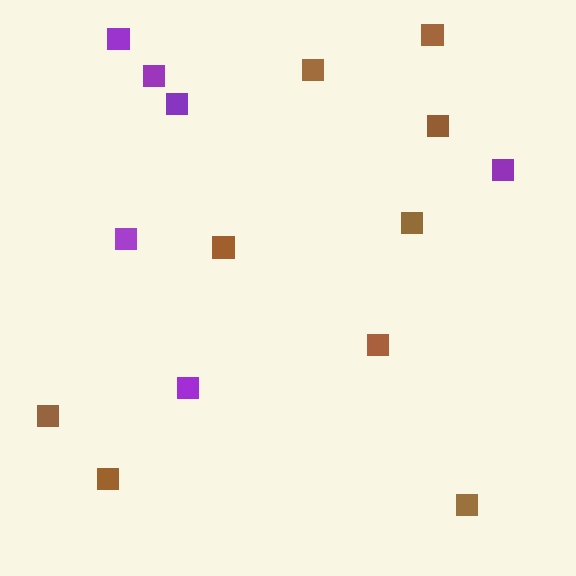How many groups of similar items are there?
There are 2 groups: one group of purple squares (6) and one group of brown squares (9).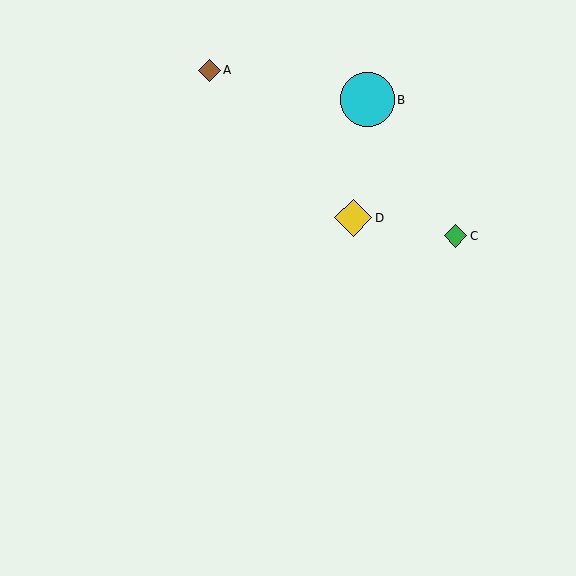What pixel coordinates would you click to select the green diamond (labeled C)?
Click at (455, 236) to select the green diamond C.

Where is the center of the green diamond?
The center of the green diamond is at (455, 236).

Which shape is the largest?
The cyan circle (labeled B) is the largest.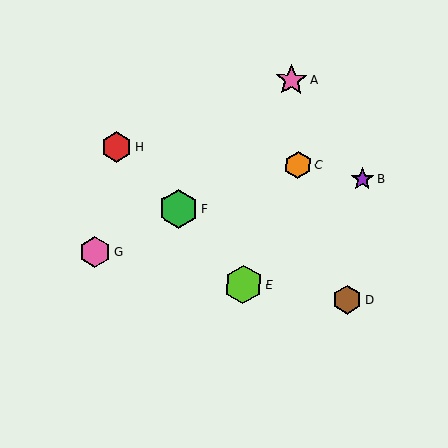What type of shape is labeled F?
Shape F is a green hexagon.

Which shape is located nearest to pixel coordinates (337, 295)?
The brown hexagon (labeled D) at (347, 300) is nearest to that location.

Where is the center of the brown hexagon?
The center of the brown hexagon is at (347, 300).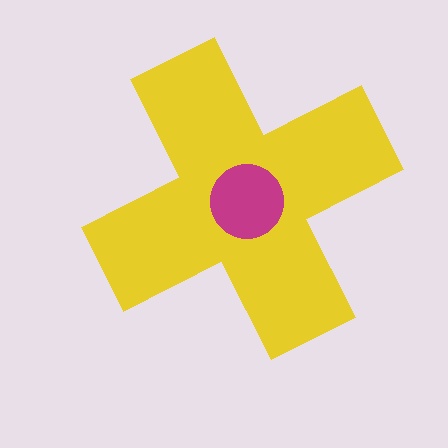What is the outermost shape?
The yellow cross.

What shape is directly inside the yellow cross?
The magenta circle.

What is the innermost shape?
The magenta circle.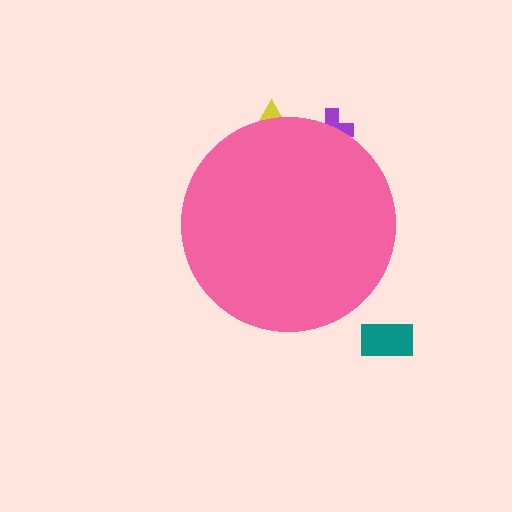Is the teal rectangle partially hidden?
No, the teal rectangle is fully visible.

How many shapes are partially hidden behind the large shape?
2 shapes are partially hidden.